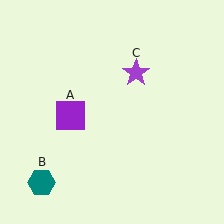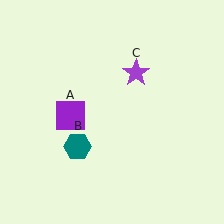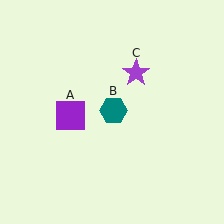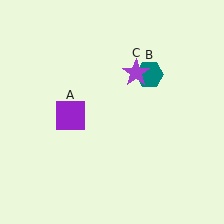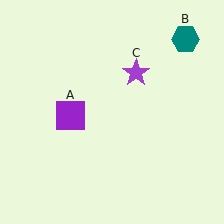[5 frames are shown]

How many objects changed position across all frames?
1 object changed position: teal hexagon (object B).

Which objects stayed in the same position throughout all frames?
Purple square (object A) and purple star (object C) remained stationary.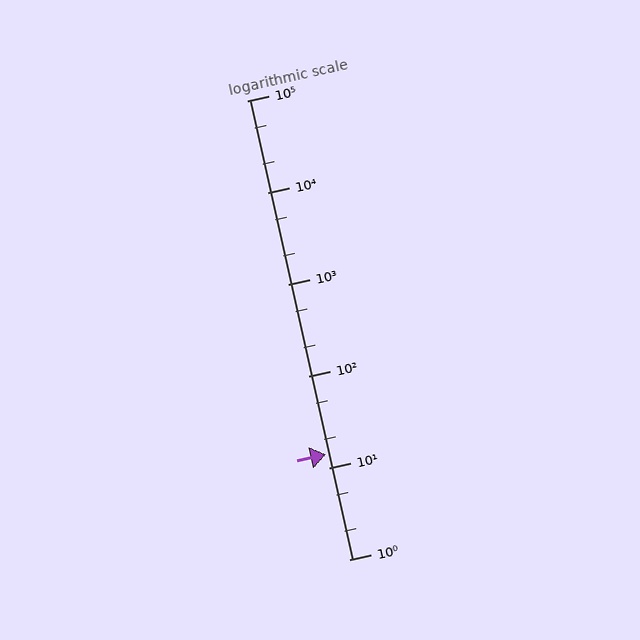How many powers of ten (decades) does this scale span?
The scale spans 5 decades, from 1 to 100000.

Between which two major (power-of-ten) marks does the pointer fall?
The pointer is between 10 and 100.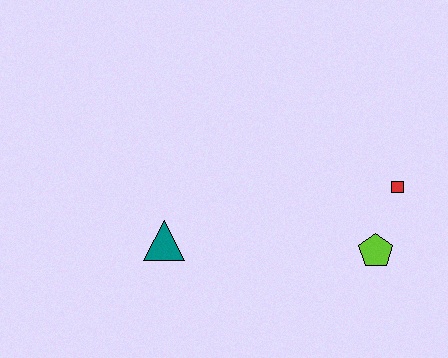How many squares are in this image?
There is 1 square.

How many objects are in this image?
There are 3 objects.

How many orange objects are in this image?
There are no orange objects.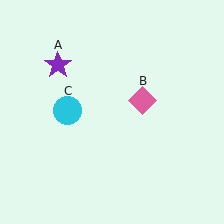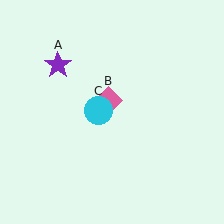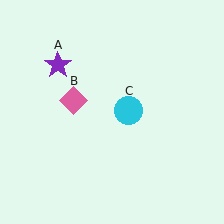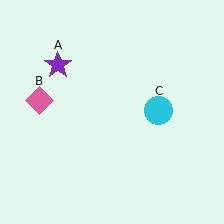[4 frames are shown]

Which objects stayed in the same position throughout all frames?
Purple star (object A) remained stationary.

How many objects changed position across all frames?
2 objects changed position: pink diamond (object B), cyan circle (object C).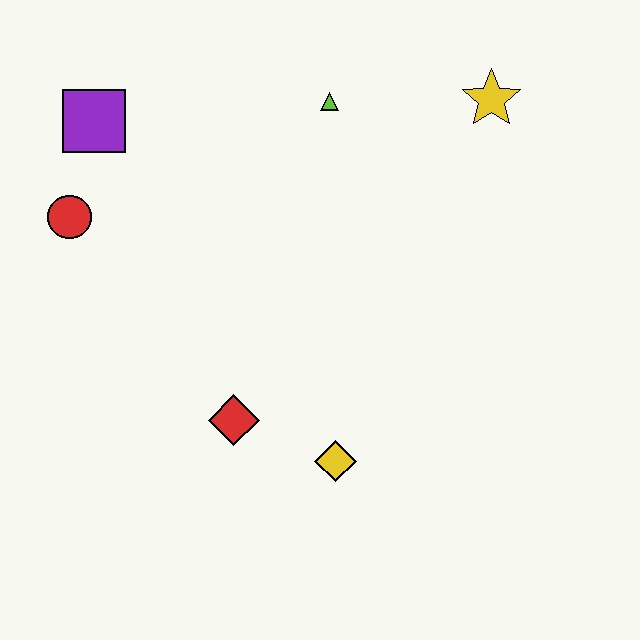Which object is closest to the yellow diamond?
The red diamond is closest to the yellow diamond.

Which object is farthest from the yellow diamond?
The purple square is farthest from the yellow diamond.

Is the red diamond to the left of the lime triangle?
Yes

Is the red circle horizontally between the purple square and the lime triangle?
No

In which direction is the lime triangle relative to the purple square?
The lime triangle is to the right of the purple square.